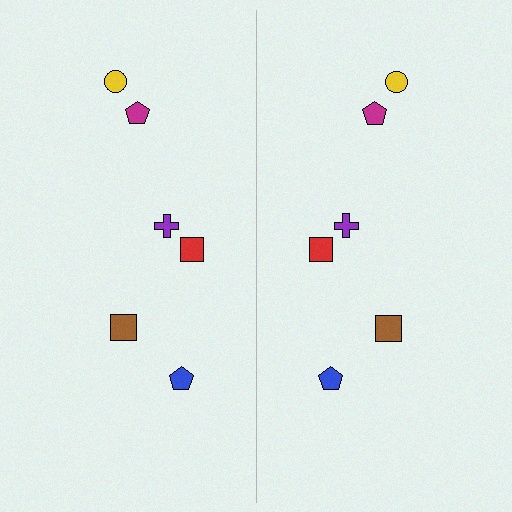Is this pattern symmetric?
Yes, this pattern has bilateral (reflection) symmetry.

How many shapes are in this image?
There are 12 shapes in this image.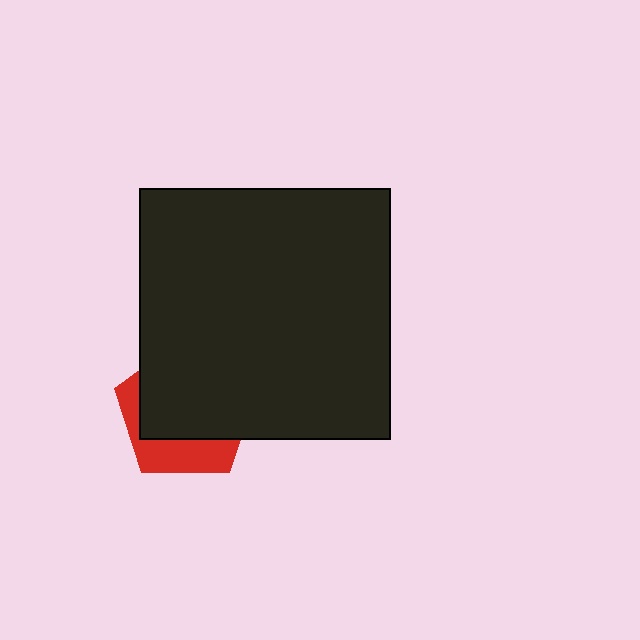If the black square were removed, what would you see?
You would see the complete red pentagon.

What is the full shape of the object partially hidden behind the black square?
The partially hidden object is a red pentagon.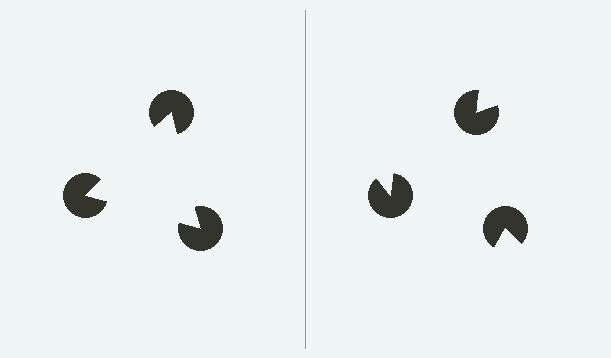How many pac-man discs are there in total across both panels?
6 — 3 on each side.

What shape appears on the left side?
An illusory triangle.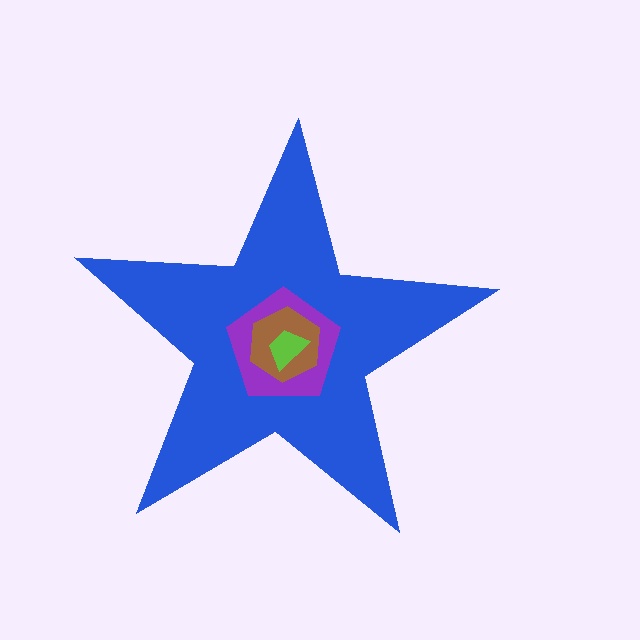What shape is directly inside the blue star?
The purple pentagon.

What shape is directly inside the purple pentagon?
The brown hexagon.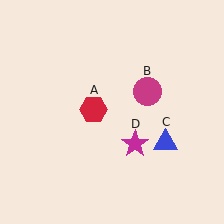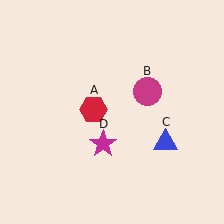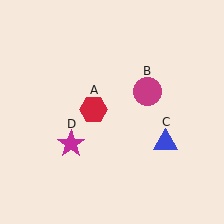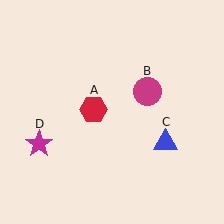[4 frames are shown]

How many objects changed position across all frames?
1 object changed position: magenta star (object D).